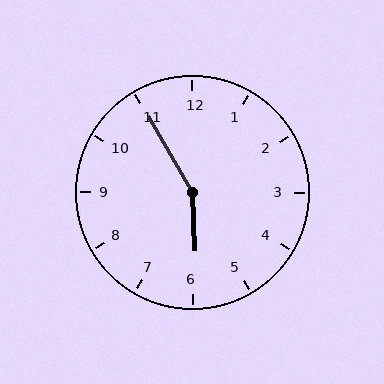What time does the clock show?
5:55.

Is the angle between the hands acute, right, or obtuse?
It is obtuse.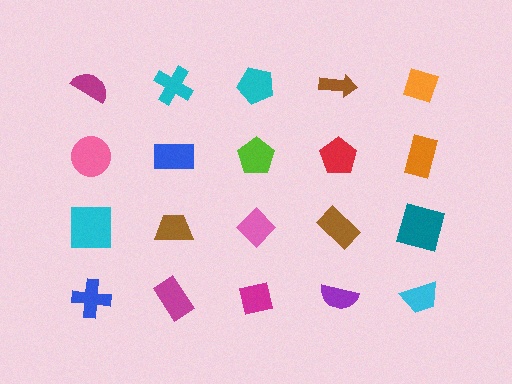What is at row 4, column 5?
A cyan trapezoid.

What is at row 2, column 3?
A lime pentagon.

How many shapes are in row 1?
5 shapes.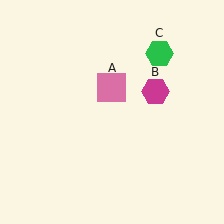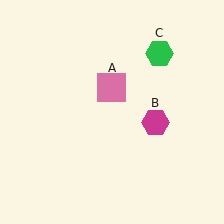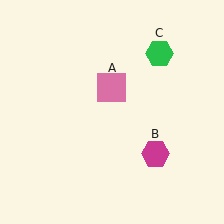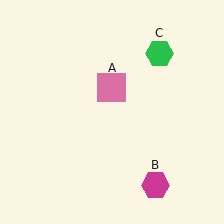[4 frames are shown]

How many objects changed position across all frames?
1 object changed position: magenta hexagon (object B).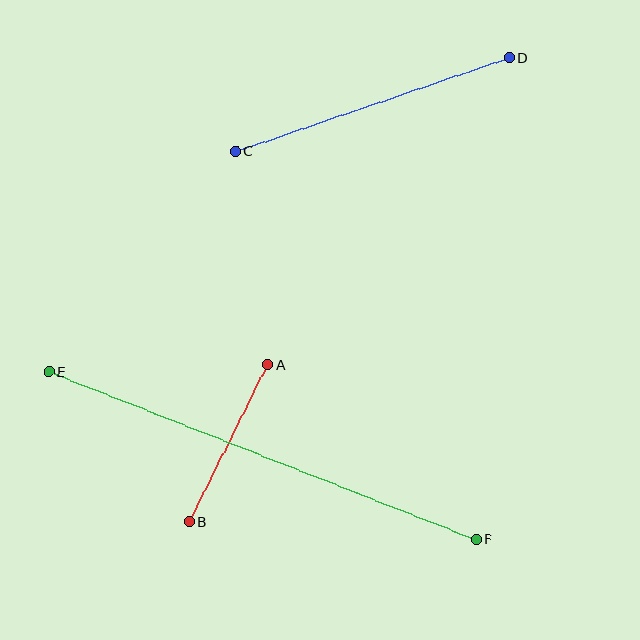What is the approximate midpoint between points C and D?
The midpoint is at approximately (373, 104) pixels.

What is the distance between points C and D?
The distance is approximately 289 pixels.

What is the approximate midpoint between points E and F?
The midpoint is at approximately (263, 455) pixels.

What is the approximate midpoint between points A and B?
The midpoint is at approximately (228, 443) pixels.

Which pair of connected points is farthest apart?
Points E and F are farthest apart.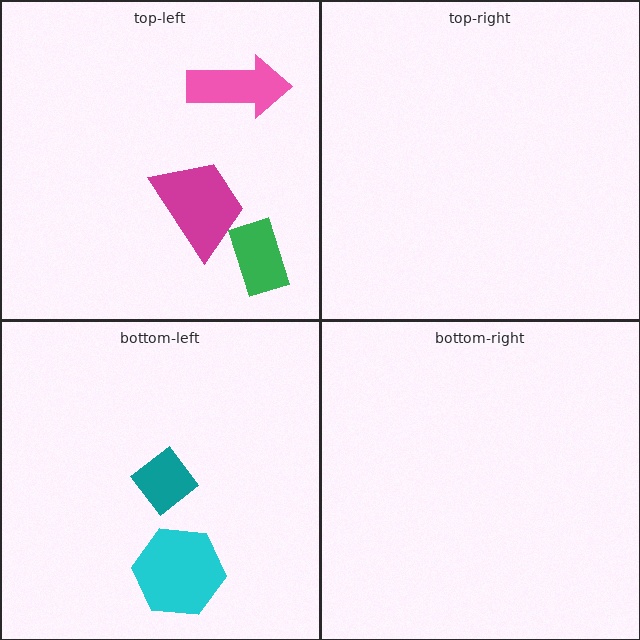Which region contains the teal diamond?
The bottom-left region.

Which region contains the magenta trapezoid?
The top-left region.